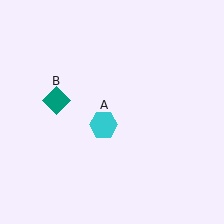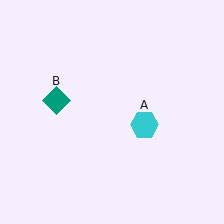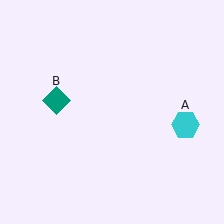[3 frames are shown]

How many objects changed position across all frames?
1 object changed position: cyan hexagon (object A).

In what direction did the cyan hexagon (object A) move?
The cyan hexagon (object A) moved right.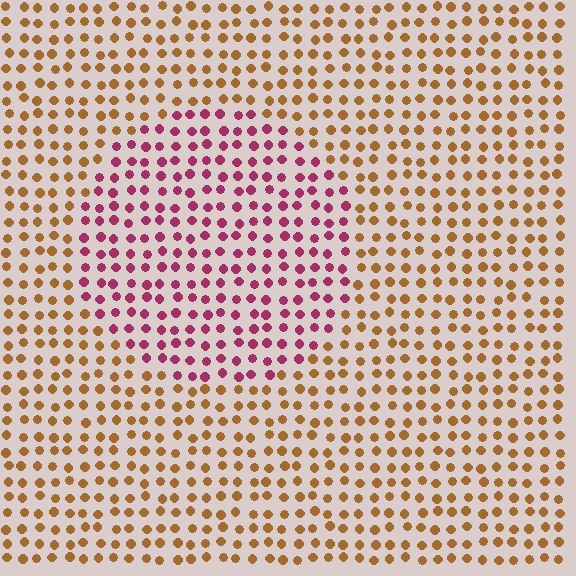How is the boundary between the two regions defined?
The boundary is defined purely by a slight shift in hue (about 59 degrees). Spacing, size, and orientation are identical on both sides.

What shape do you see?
I see a circle.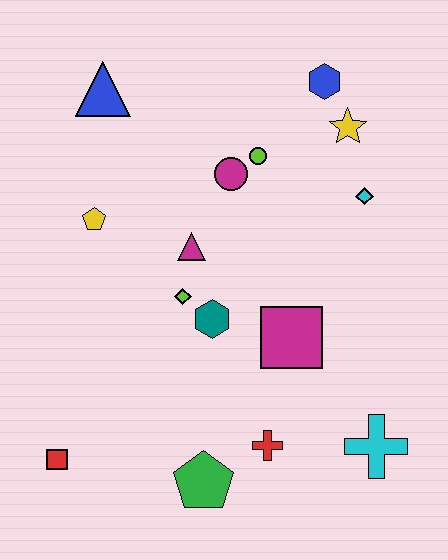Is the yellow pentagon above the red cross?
Yes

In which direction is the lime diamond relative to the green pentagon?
The lime diamond is above the green pentagon.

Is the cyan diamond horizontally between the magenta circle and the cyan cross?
Yes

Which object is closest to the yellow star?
The blue hexagon is closest to the yellow star.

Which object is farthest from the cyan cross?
The blue triangle is farthest from the cyan cross.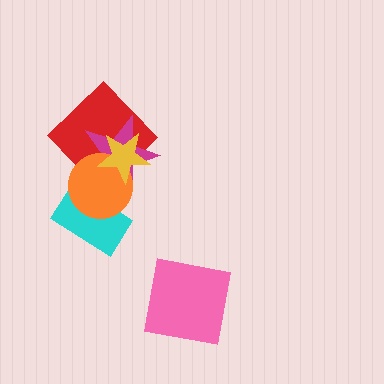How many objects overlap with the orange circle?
4 objects overlap with the orange circle.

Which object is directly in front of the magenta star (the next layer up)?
The orange circle is directly in front of the magenta star.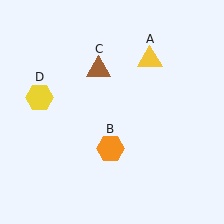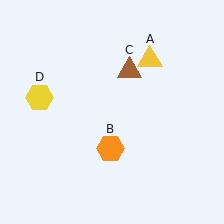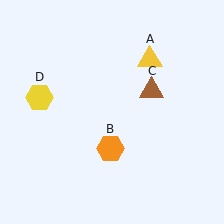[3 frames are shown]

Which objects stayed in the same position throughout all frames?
Yellow triangle (object A) and orange hexagon (object B) and yellow hexagon (object D) remained stationary.